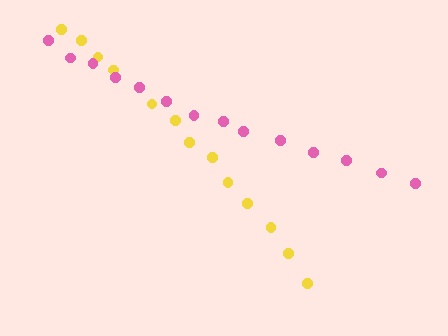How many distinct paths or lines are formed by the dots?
There are 2 distinct paths.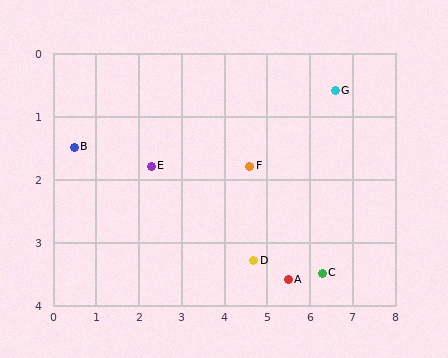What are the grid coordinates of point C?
Point C is at approximately (6.3, 3.5).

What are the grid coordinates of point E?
Point E is at approximately (2.3, 1.8).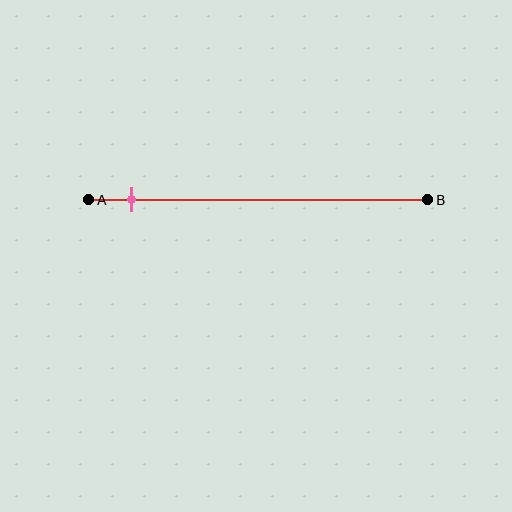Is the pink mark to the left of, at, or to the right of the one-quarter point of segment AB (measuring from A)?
The pink mark is to the left of the one-quarter point of segment AB.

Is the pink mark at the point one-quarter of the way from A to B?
No, the mark is at about 15% from A, not at the 25% one-quarter point.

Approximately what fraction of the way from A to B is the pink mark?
The pink mark is approximately 15% of the way from A to B.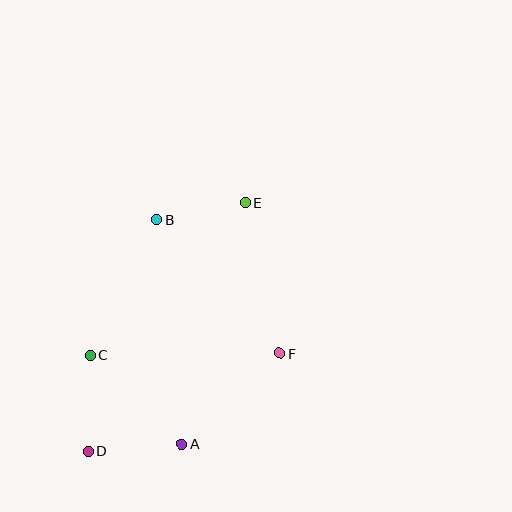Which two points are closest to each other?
Points B and E are closest to each other.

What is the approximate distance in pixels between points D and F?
The distance between D and F is approximately 215 pixels.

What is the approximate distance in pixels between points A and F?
The distance between A and F is approximately 133 pixels.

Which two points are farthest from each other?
Points D and E are farthest from each other.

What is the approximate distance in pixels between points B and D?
The distance between B and D is approximately 241 pixels.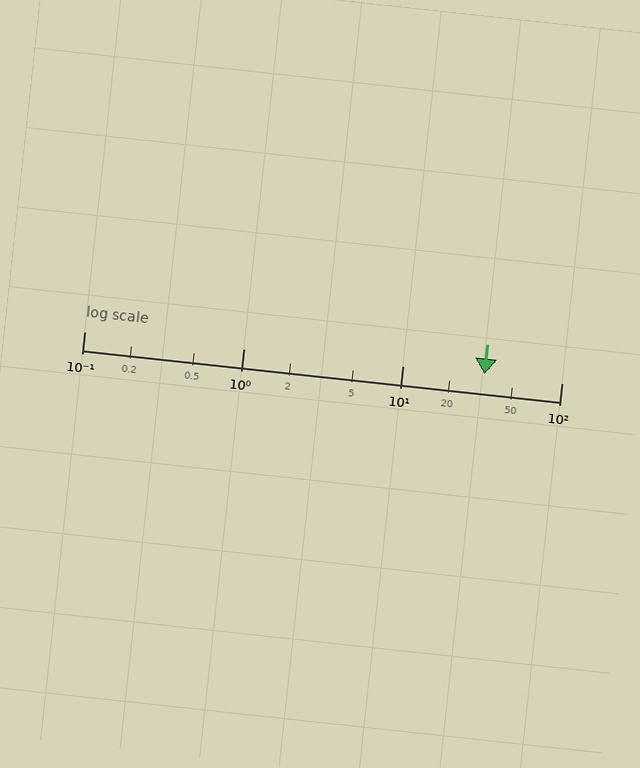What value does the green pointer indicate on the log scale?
The pointer indicates approximately 33.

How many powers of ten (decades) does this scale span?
The scale spans 3 decades, from 0.1 to 100.